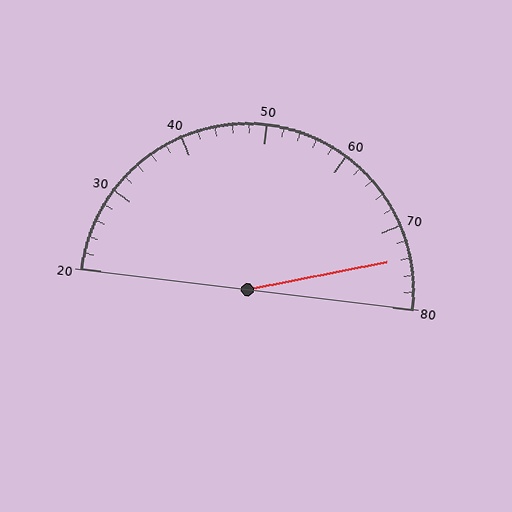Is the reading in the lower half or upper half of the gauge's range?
The reading is in the upper half of the range (20 to 80).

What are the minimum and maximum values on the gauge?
The gauge ranges from 20 to 80.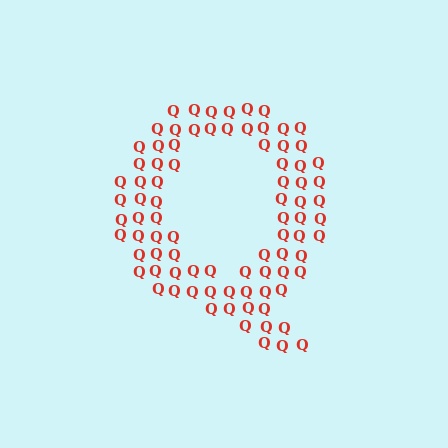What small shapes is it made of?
It is made of small letter Q's.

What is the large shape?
The large shape is the letter Q.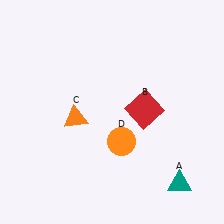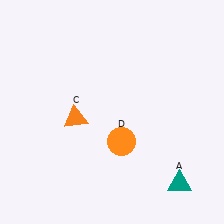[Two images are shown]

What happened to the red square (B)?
The red square (B) was removed in Image 2. It was in the top-right area of Image 1.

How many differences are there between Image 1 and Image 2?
There is 1 difference between the two images.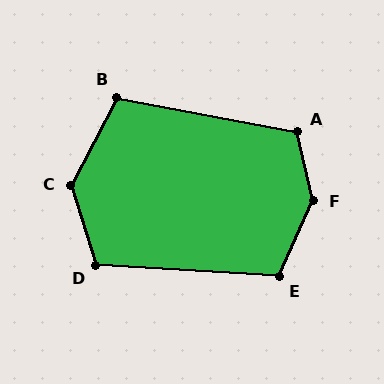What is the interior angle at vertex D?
Approximately 111 degrees (obtuse).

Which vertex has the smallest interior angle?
B, at approximately 106 degrees.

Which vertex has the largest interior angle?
F, at approximately 143 degrees.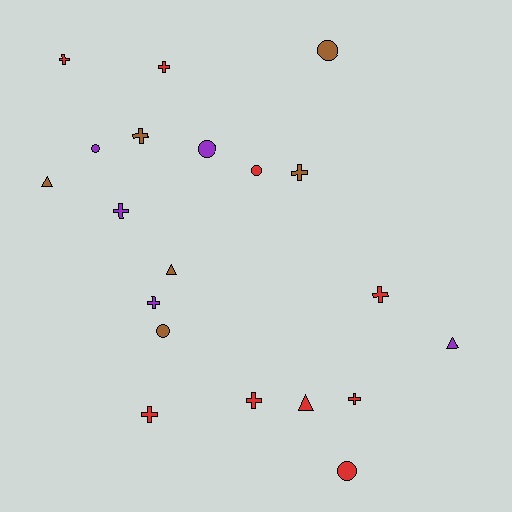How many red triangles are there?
There is 1 red triangle.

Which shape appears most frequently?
Cross, with 10 objects.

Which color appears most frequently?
Red, with 9 objects.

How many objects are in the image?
There are 20 objects.